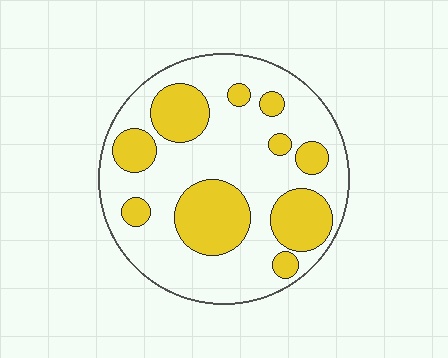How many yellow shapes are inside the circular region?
10.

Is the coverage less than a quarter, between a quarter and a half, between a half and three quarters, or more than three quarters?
Between a quarter and a half.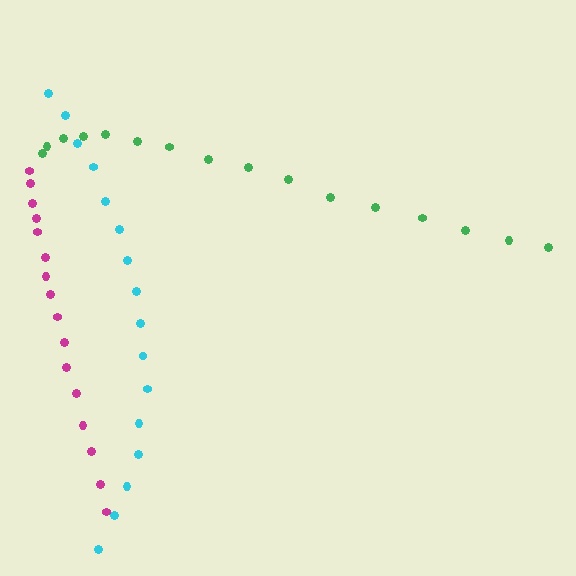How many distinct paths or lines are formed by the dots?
There are 3 distinct paths.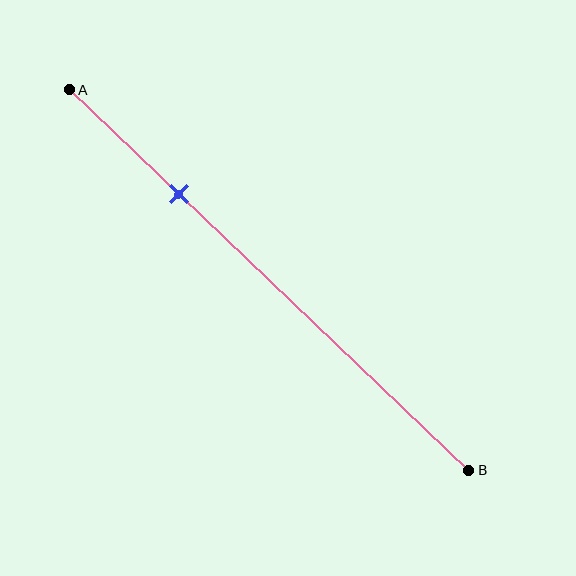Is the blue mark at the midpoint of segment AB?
No, the mark is at about 25% from A, not at the 50% midpoint.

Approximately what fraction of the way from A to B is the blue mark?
The blue mark is approximately 25% of the way from A to B.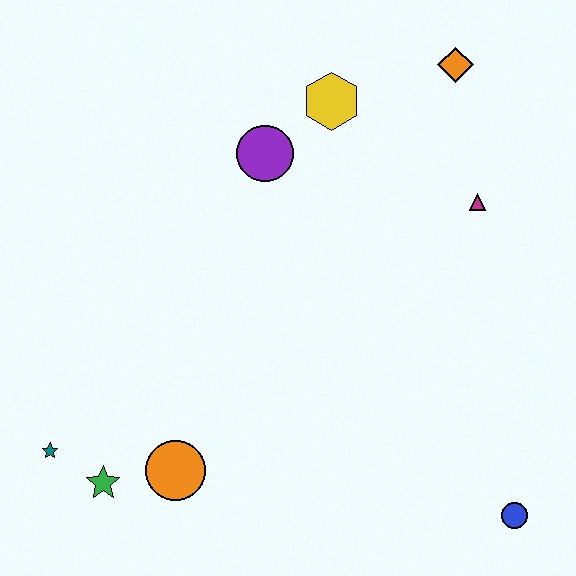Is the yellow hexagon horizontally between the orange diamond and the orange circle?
Yes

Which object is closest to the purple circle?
The yellow hexagon is closest to the purple circle.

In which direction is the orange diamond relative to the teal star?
The orange diamond is to the right of the teal star.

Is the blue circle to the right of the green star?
Yes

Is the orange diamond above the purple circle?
Yes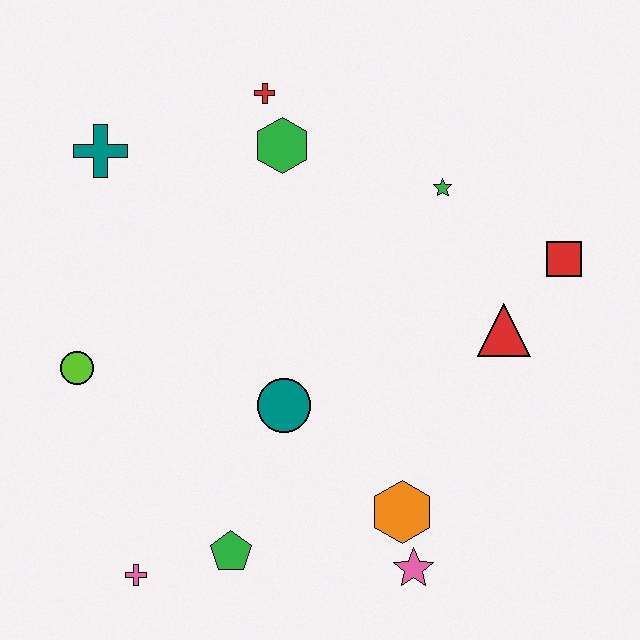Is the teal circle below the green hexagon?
Yes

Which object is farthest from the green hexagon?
The pink cross is farthest from the green hexagon.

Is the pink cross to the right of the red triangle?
No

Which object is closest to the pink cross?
The green pentagon is closest to the pink cross.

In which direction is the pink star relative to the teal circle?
The pink star is below the teal circle.